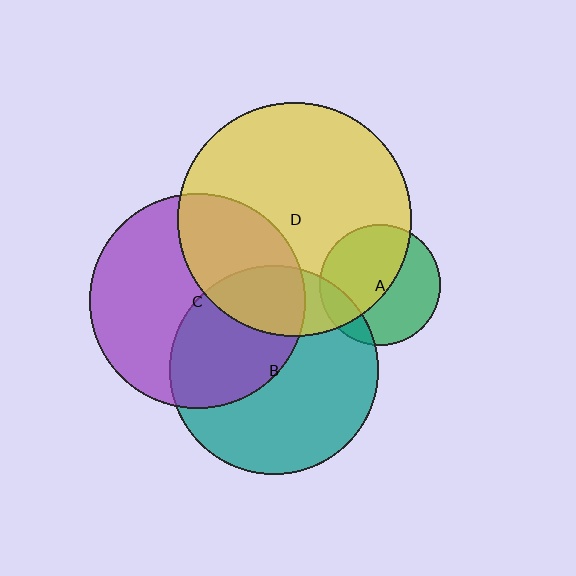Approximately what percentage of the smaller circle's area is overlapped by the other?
Approximately 55%.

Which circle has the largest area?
Circle D (yellow).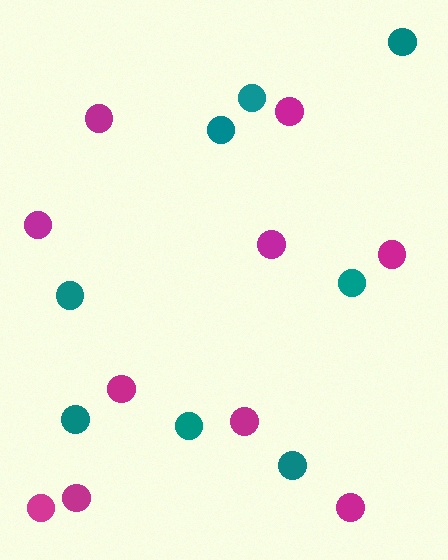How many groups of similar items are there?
There are 2 groups: one group of teal circles (8) and one group of magenta circles (10).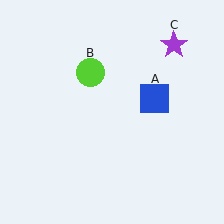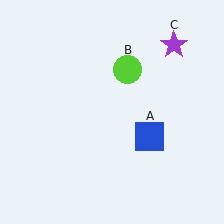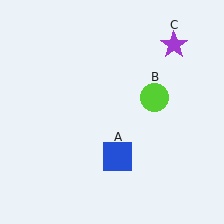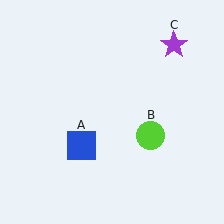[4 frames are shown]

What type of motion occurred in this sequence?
The blue square (object A), lime circle (object B) rotated clockwise around the center of the scene.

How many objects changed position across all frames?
2 objects changed position: blue square (object A), lime circle (object B).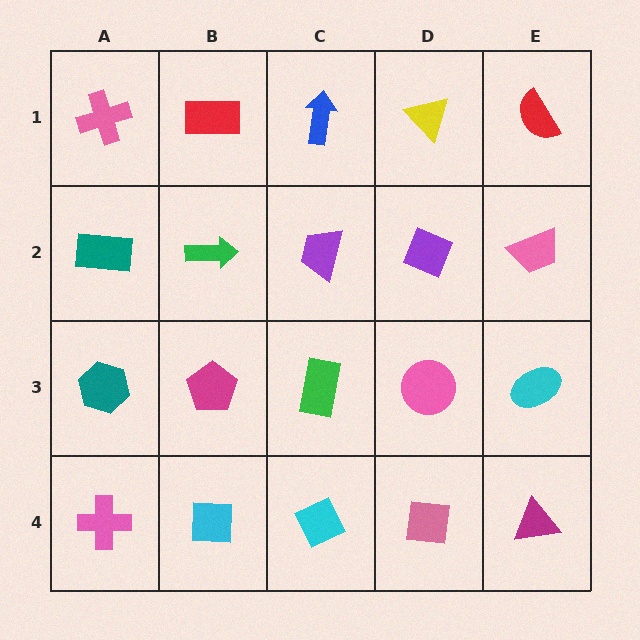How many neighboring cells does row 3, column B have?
4.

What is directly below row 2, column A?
A teal hexagon.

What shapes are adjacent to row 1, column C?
A purple trapezoid (row 2, column C), a red rectangle (row 1, column B), a yellow triangle (row 1, column D).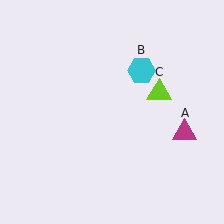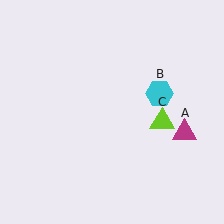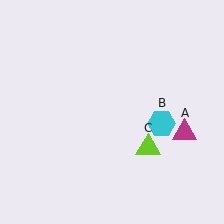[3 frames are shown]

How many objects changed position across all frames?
2 objects changed position: cyan hexagon (object B), lime triangle (object C).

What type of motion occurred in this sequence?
The cyan hexagon (object B), lime triangle (object C) rotated clockwise around the center of the scene.